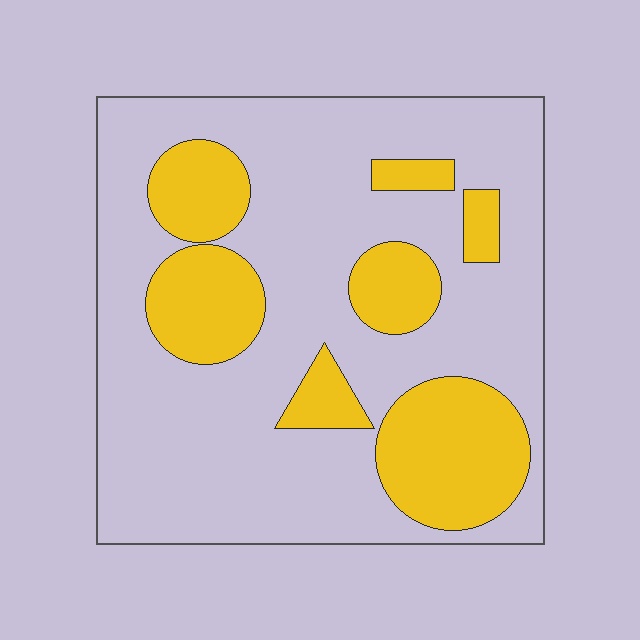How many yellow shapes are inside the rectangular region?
7.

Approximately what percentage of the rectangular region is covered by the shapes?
Approximately 30%.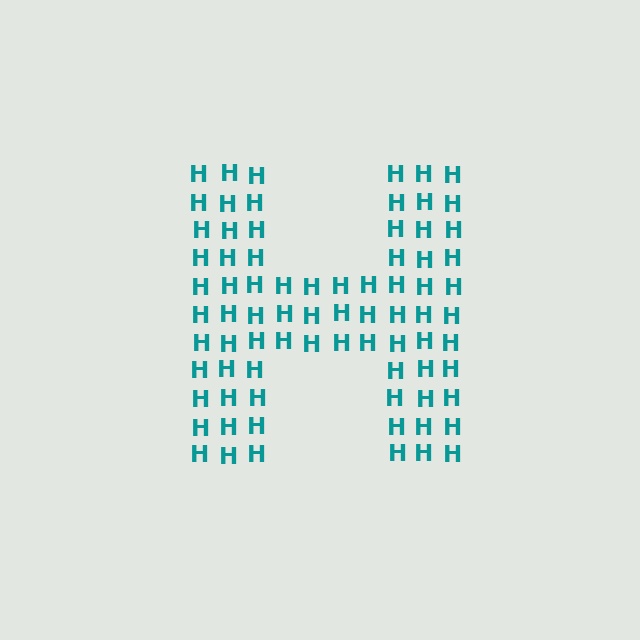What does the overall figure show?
The overall figure shows the letter H.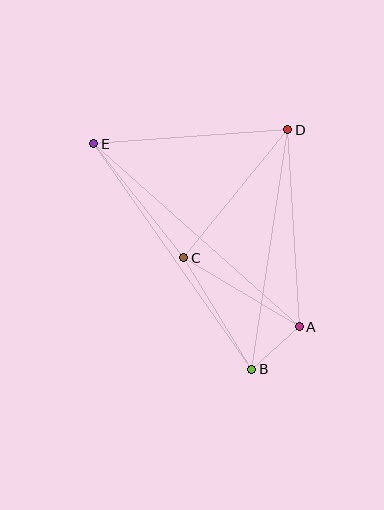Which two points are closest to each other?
Points A and B are closest to each other.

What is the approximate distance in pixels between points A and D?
The distance between A and D is approximately 197 pixels.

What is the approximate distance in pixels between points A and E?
The distance between A and E is approximately 275 pixels.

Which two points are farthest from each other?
Points B and E are farthest from each other.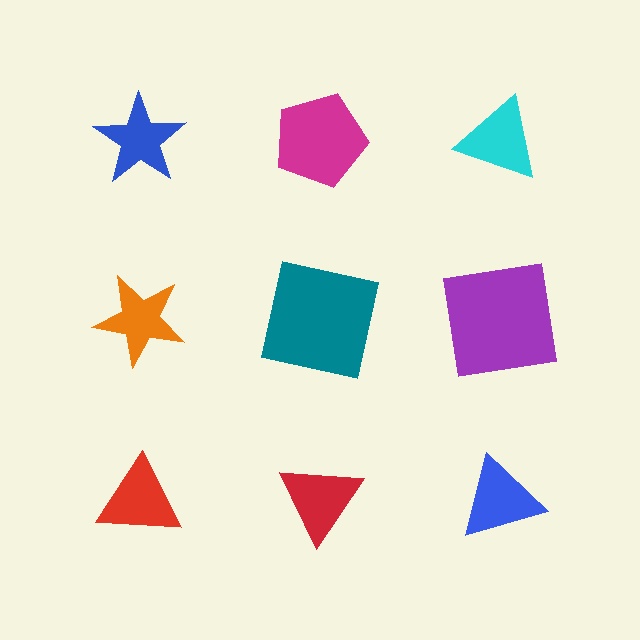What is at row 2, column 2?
A teal square.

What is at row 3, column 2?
A red triangle.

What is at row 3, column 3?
A blue triangle.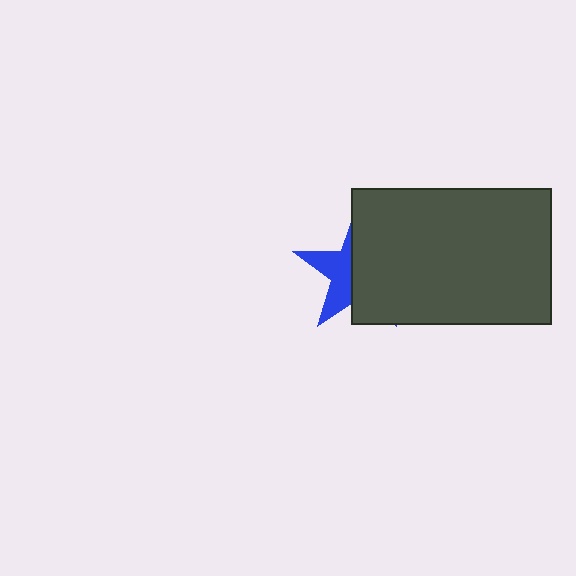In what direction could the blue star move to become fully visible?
The blue star could move left. That would shift it out from behind the dark gray rectangle entirely.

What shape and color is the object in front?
The object in front is a dark gray rectangle.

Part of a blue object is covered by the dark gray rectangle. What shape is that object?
It is a star.